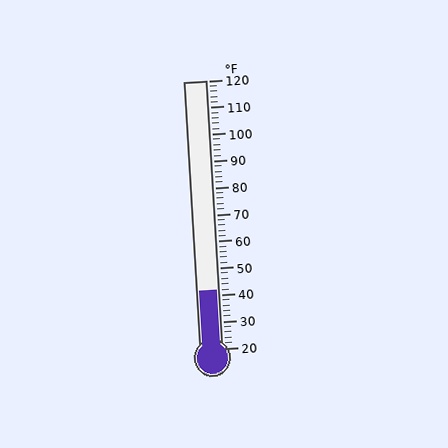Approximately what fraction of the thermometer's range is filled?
The thermometer is filled to approximately 20% of its range.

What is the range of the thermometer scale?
The thermometer scale ranges from 20°F to 120°F.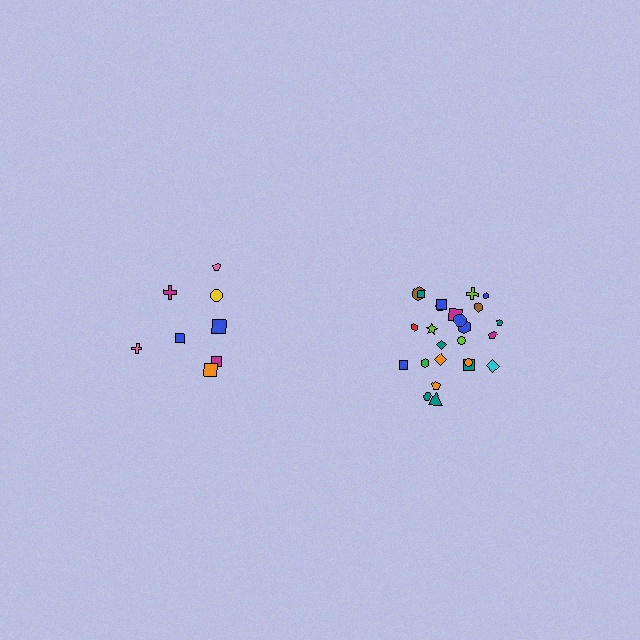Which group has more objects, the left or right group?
The right group.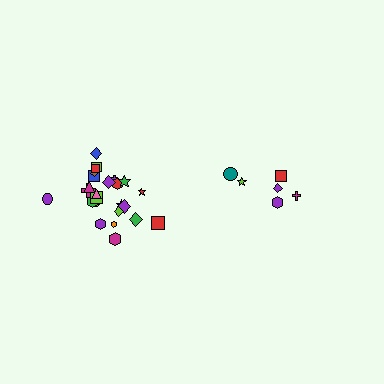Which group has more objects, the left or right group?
The left group.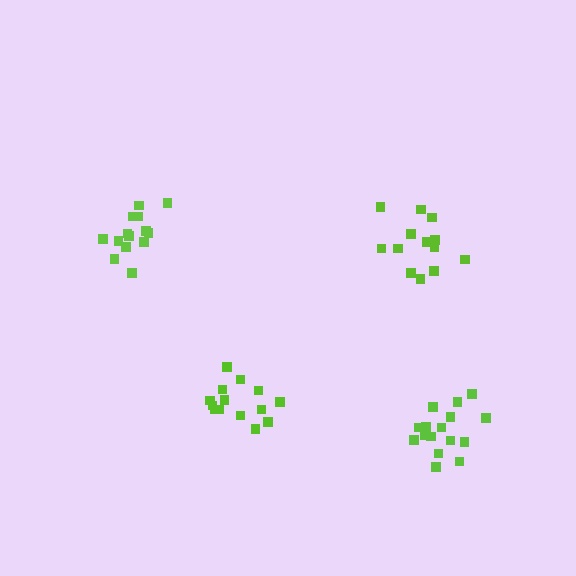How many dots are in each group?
Group 1: 16 dots, Group 2: 14 dots, Group 3: 14 dots, Group 4: 13 dots (57 total).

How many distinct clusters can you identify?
There are 4 distinct clusters.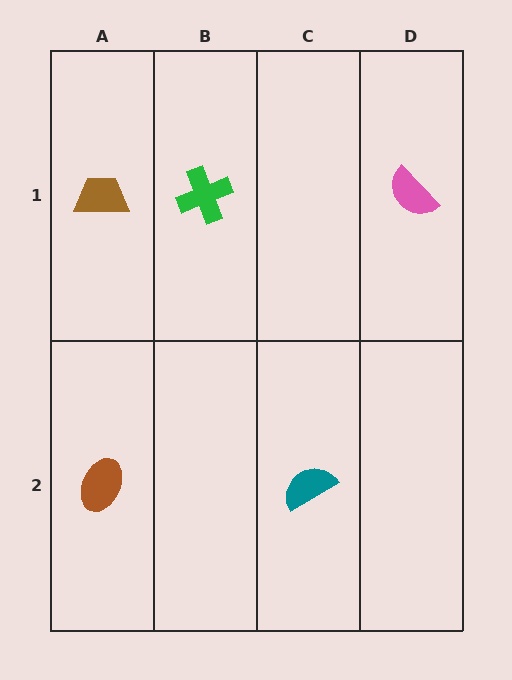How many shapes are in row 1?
3 shapes.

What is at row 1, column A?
A brown trapezoid.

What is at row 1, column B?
A green cross.